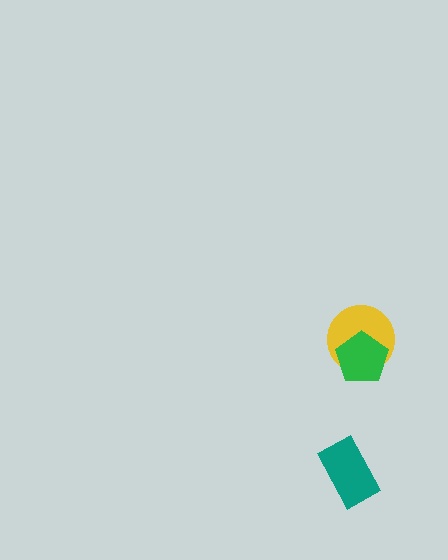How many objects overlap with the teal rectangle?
0 objects overlap with the teal rectangle.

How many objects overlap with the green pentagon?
1 object overlaps with the green pentagon.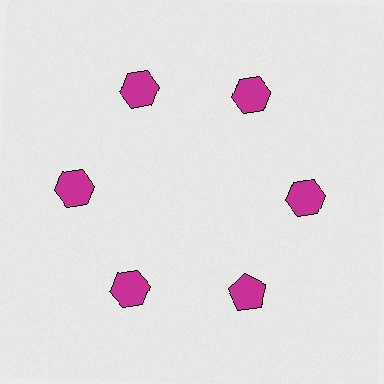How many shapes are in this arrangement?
There are 6 shapes arranged in a ring pattern.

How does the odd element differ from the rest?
It has a different shape: pentagon instead of hexagon.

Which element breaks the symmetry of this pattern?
The magenta pentagon at roughly the 5 o'clock position breaks the symmetry. All other shapes are magenta hexagons.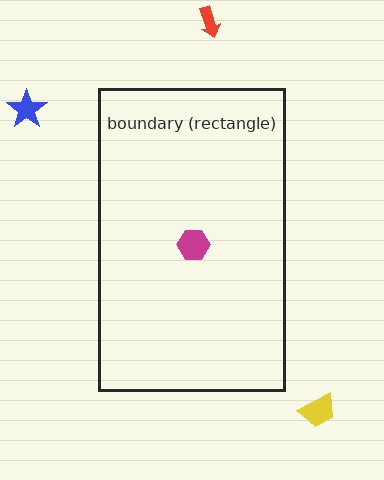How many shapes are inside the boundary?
1 inside, 3 outside.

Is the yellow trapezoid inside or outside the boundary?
Outside.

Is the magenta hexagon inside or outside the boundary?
Inside.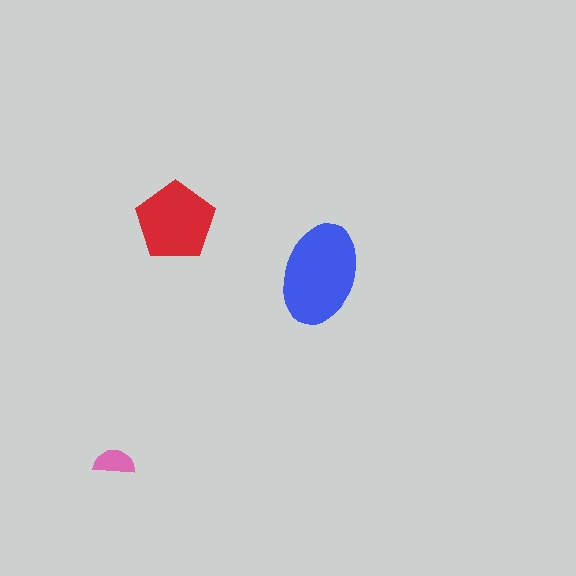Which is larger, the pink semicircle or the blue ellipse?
The blue ellipse.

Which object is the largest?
The blue ellipse.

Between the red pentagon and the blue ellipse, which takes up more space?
The blue ellipse.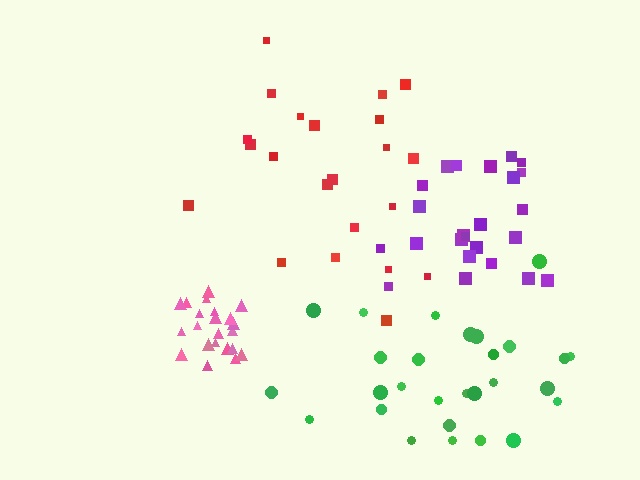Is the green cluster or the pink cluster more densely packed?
Pink.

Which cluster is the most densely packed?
Pink.